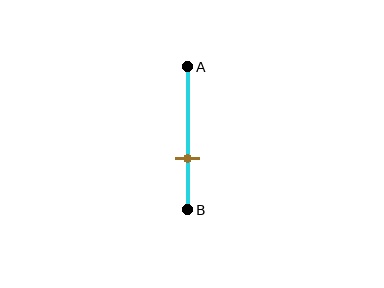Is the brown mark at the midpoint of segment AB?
No, the mark is at about 65% from A, not at the 50% midpoint.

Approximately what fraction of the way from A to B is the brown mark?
The brown mark is approximately 65% of the way from A to B.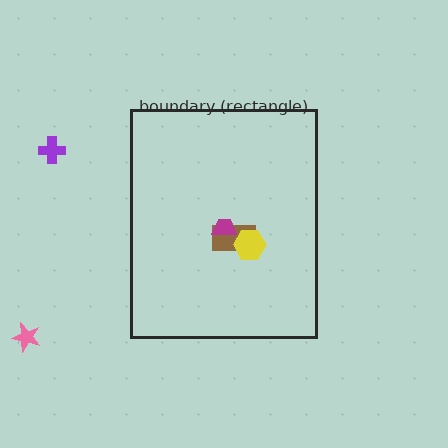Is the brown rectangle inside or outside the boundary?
Inside.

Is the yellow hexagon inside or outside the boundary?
Inside.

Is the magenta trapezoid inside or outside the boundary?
Inside.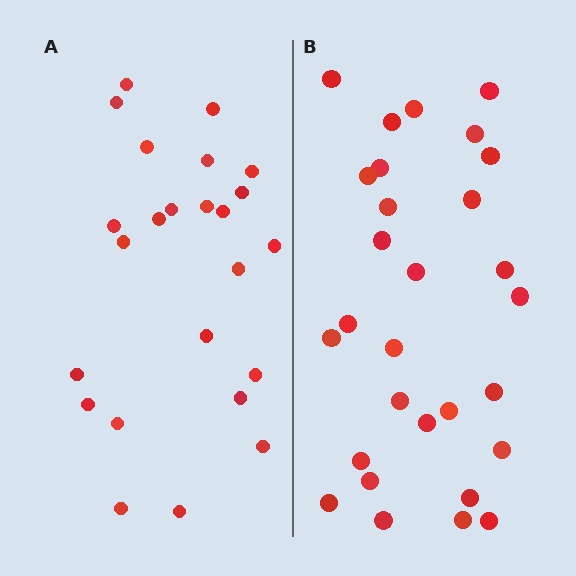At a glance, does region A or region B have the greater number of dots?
Region B (the right region) has more dots.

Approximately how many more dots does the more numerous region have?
Region B has about 5 more dots than region A.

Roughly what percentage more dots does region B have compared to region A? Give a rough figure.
About 20% more.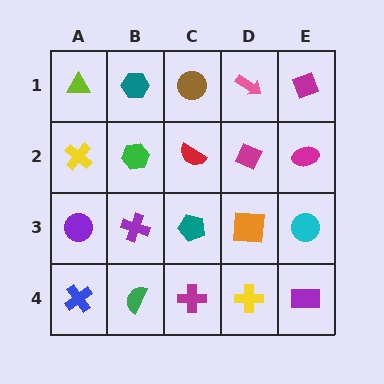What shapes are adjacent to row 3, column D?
A magenta diamond (row 2, column D), a yellow cross (row 4, column D), a teal pentagon (row 3, column C), a cyan circle (row 3, column E).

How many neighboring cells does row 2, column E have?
3.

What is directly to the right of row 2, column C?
A magenta diamond.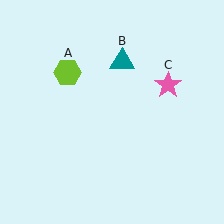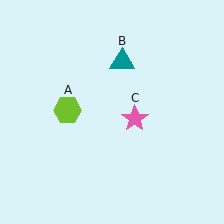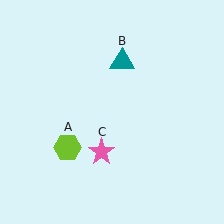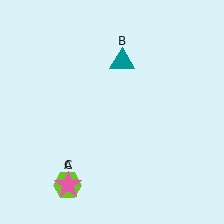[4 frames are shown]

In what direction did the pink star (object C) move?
The pink star (object C) moved down and to the left.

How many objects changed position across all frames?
2 objects changed position: lime hexagon (object A), pink star (object C).